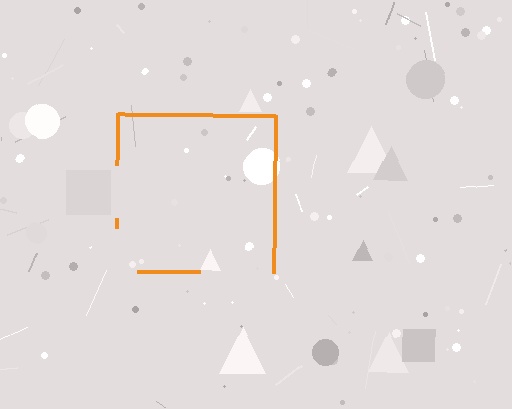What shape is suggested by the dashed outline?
The dashed outline suggests a square.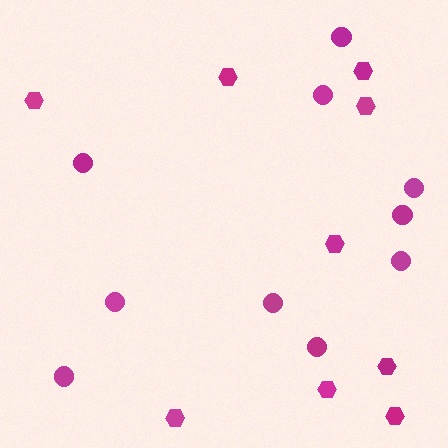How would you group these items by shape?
There are 2 groups: one group of hexagons (9) and one group of circles (10).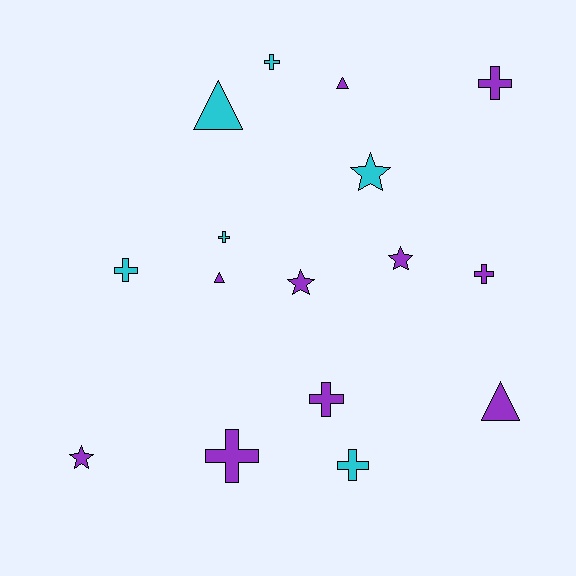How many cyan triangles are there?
There is 1 cyan triangle.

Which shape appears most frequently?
Cross, with 8 objects.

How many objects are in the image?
There are 16 objects.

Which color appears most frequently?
Purple, with 10 objects.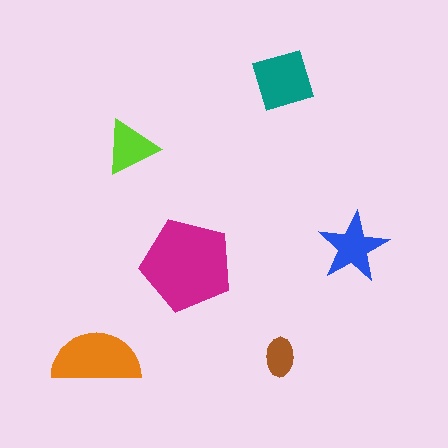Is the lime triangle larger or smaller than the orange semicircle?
Smaller.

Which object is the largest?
The magenta pentagon.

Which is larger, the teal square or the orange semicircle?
The orange semicircle.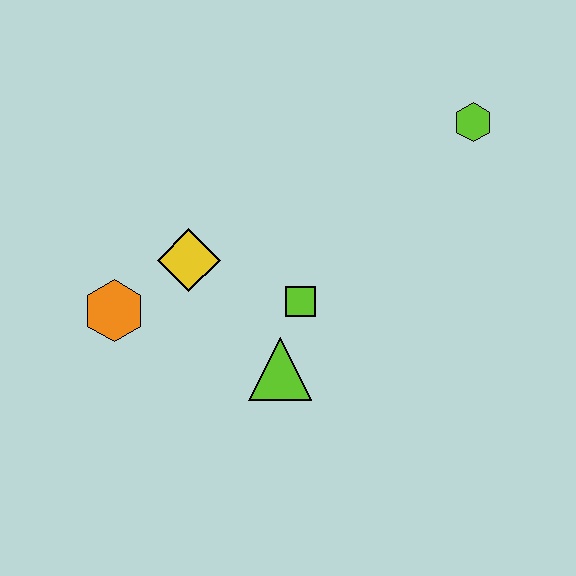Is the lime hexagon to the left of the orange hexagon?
No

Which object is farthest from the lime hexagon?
The orange hexagon is farthest from the lime hexagon.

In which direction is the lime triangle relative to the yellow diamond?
The lime triangle is below the yellow diamond.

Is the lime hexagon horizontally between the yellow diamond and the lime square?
No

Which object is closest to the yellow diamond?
The orange hexagon is closest to the yellow diamond.